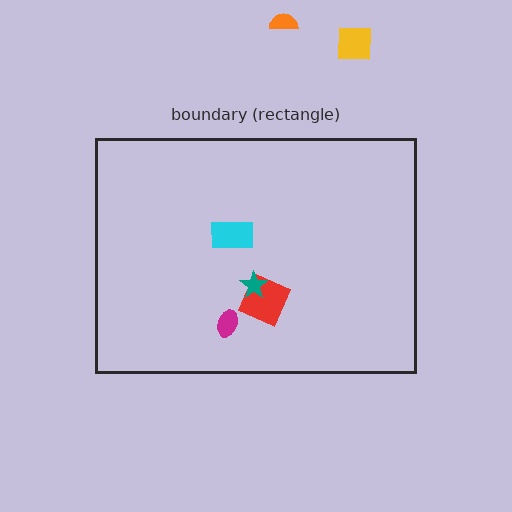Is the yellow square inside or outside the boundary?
Outside.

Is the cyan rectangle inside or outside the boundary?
Inside.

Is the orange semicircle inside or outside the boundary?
Outside.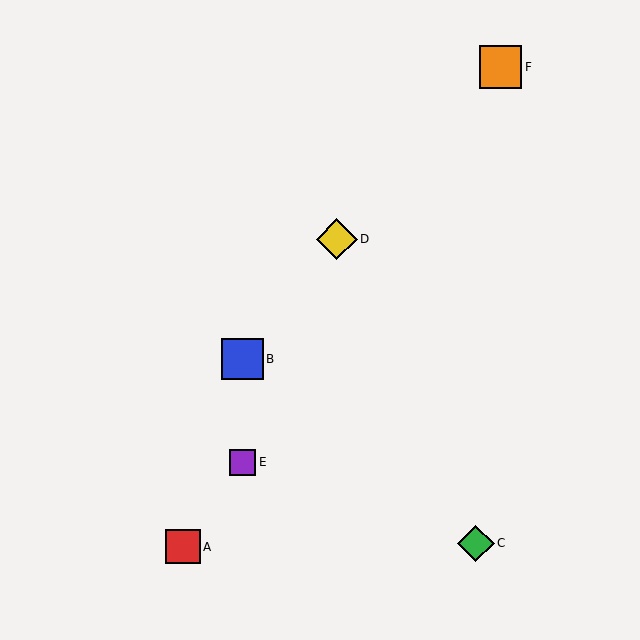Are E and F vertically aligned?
No, E is at x≈242 and F is at x≈501.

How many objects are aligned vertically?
2 objects (B, E) are aligned vertically.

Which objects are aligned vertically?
Objects B, E are aligned vertically.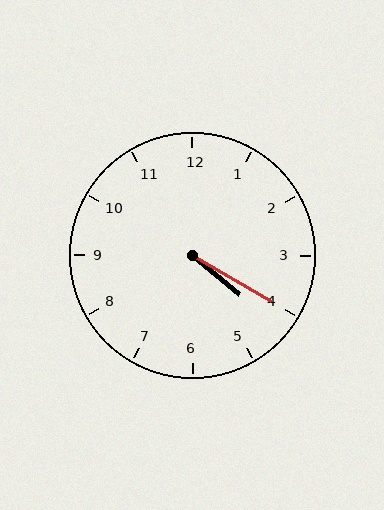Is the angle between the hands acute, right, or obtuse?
It is acute.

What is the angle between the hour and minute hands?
Approximately 10 degrees.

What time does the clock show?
4:20.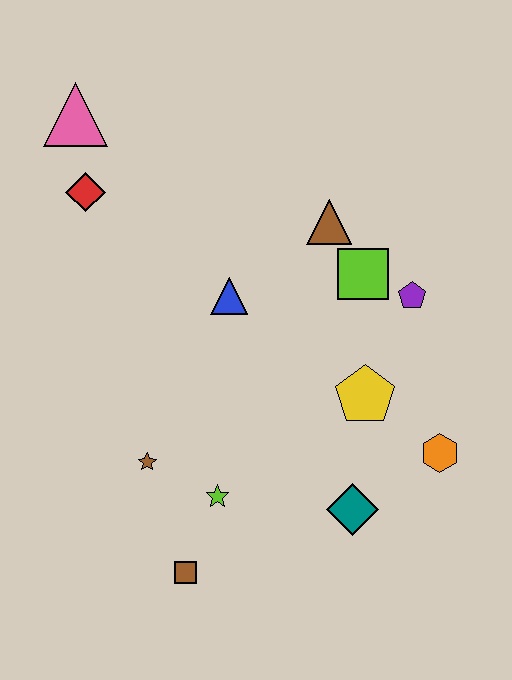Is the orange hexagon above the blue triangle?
No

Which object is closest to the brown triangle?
The lime square is closest to the brown triangle.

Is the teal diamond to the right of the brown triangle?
Yes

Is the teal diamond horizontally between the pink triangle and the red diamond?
No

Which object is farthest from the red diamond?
The orange hexagon is farthest from the red diamond.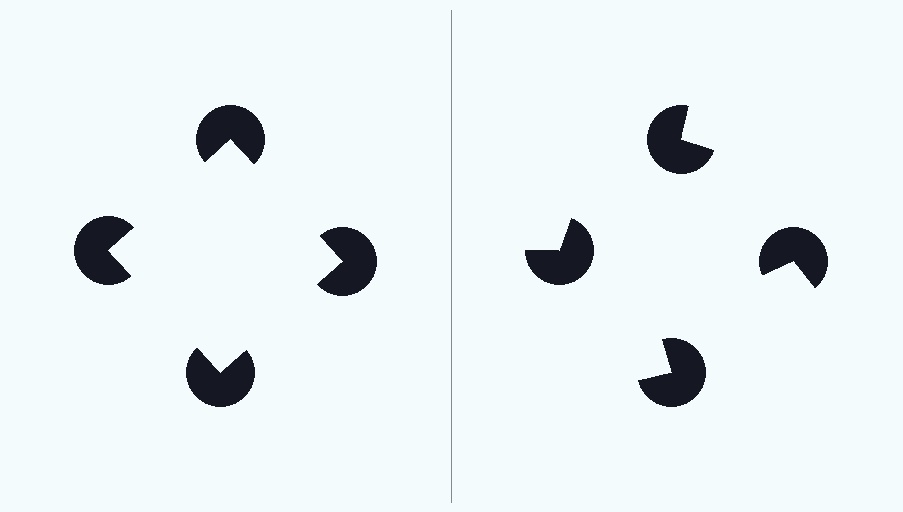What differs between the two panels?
The pac-man discs are positioned identically on both sides; only the wedge orientations differ. On the left they align to a square; on the right they are misaligned.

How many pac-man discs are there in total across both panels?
8 — 4 on each side.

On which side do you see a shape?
An illusory square appears on the left side. On the right side the wedge cuts are rotated, so no coherent shape forms.